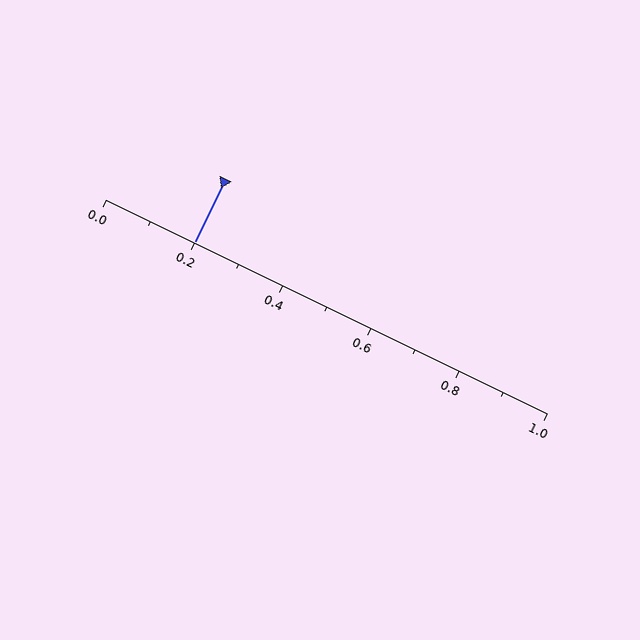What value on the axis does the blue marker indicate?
The marker indicates approximately 0.2.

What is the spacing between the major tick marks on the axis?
The major ticks are spaced 0.2 apart.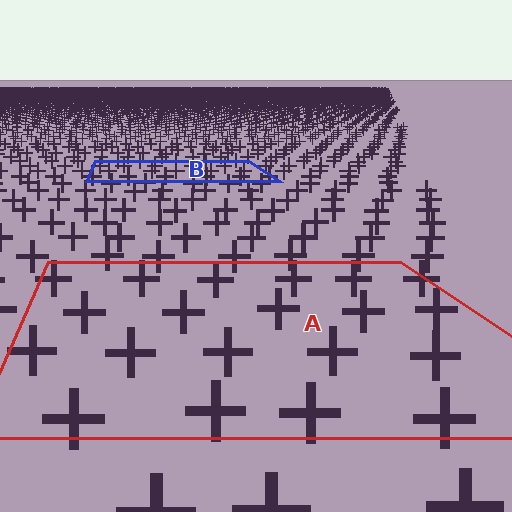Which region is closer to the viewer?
Region A is closer. The texture elements there are larger and more spread out.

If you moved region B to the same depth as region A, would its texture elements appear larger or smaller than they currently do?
They would appear larger. At a closer depth, the same texture elements are projected at a bigger on-screen size.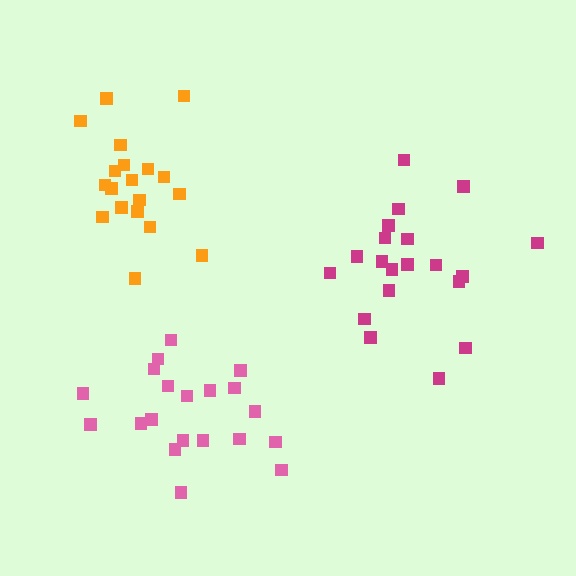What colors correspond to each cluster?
The clusters are colored: orange, magenta, pink.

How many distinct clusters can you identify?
There are 3 distinct clusters.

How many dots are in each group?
Group 1: 19 dots, Group 2: 20 dots, Group 3: 20 dots (59 total).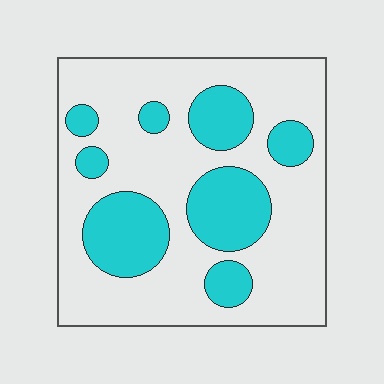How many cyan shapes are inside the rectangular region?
8.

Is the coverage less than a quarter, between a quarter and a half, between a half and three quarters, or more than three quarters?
Between a quarter and a half.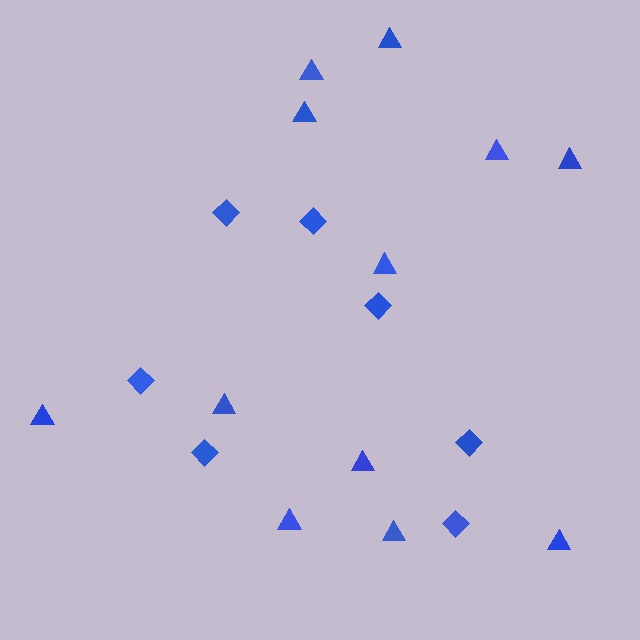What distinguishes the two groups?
There are 2 groups: one group of diamonds (7) and one group of triangles (12).